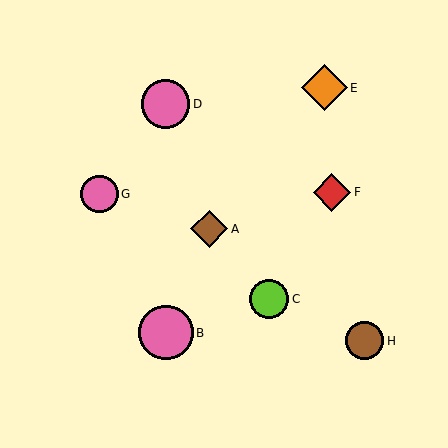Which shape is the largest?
The pink circle (labeled B) is the largest.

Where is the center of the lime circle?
The center of the lime circle is at (269, 299).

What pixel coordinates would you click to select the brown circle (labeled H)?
Click at (365, 341) to select the brown circle H.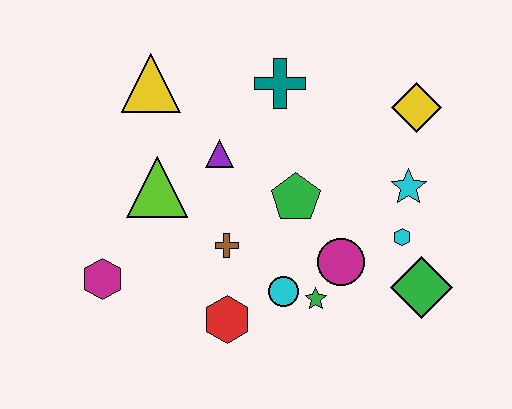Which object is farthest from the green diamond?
The yellow triangle is farthest from the green diamond.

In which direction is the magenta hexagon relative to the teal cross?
The magenta hexagon is below the teal cross.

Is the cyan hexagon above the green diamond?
Yes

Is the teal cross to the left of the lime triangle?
No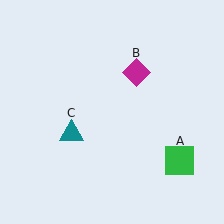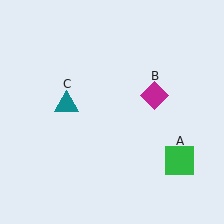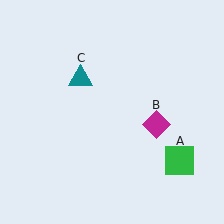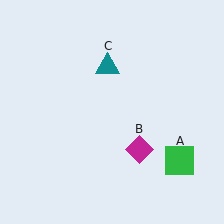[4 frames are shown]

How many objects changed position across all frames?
2 objects changed position: magenta diamond (object B), teal triangle (object C).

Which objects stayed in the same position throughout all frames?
Green square (object A) remained stationary.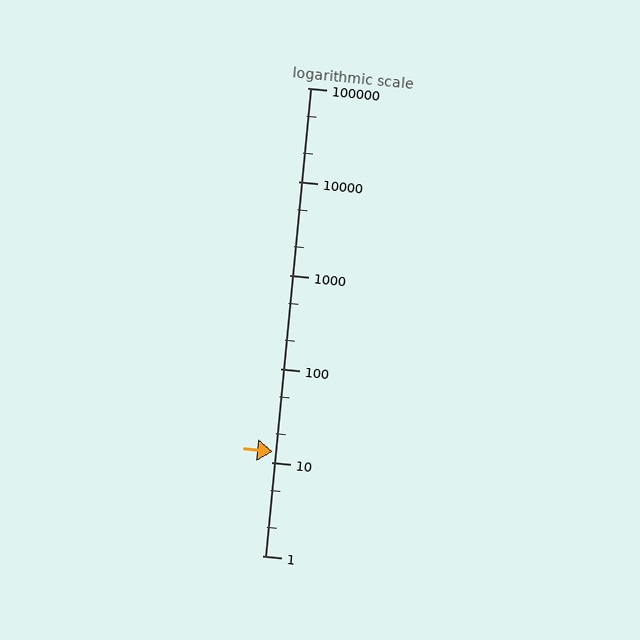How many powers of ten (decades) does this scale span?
The scale spans 5 decades, from 1 to 100000.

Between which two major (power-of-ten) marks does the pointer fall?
The pointer is between 10 and 100.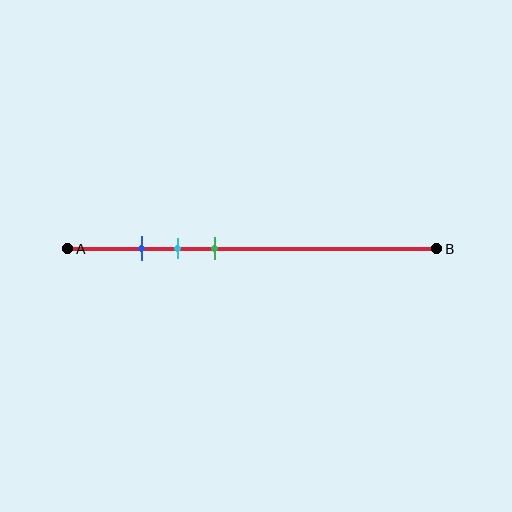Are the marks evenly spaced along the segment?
Yes, the marks are approximately evenly spaced.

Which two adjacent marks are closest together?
The blue and cyan marks are the closest adjacent pair.